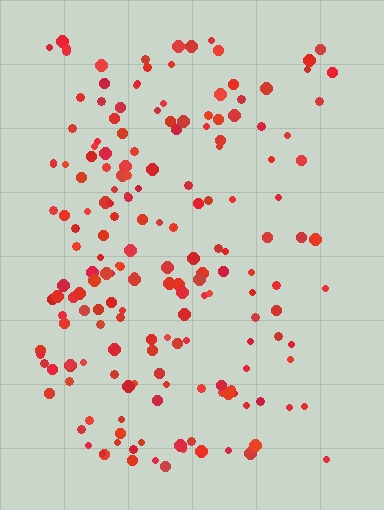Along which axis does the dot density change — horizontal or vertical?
Horizontal.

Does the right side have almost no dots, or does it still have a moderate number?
Still a moderate number, just noticeably fewer than the left.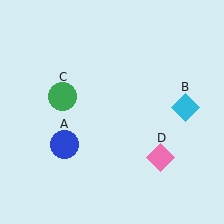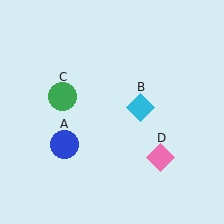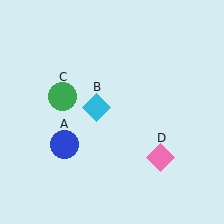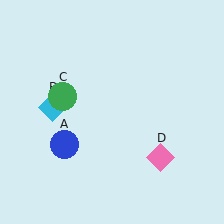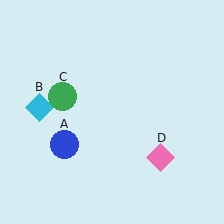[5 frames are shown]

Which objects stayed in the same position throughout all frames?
Blue circle (object A) and green circle (object C) and pink diamond (object D) remained stationary.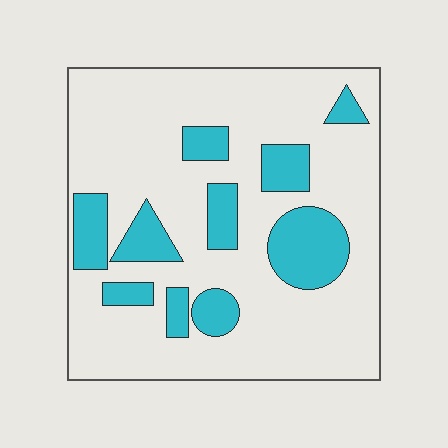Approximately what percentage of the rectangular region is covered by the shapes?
Approximately 20%.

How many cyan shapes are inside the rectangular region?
10.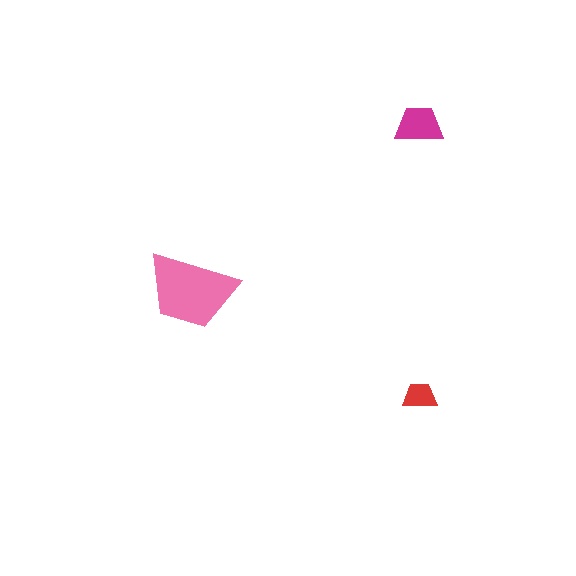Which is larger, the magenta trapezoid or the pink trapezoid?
The pink one.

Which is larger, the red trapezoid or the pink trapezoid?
The pink one.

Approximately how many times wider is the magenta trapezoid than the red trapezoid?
About 1.5 times wider.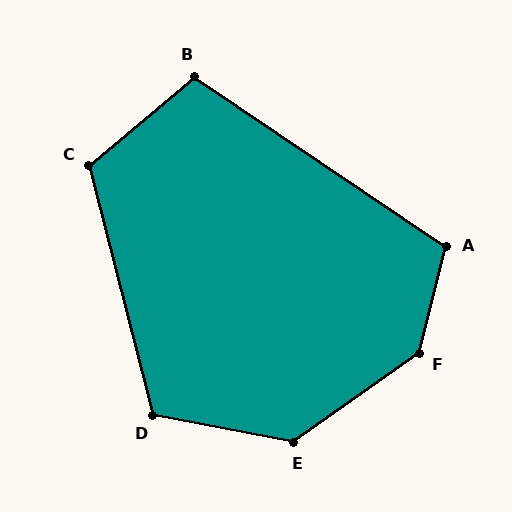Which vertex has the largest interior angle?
F, at approximately 139 degrees.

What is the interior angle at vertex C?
Approximately 116 degrees (obtuse).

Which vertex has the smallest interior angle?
B, at approximately 106 degrees.